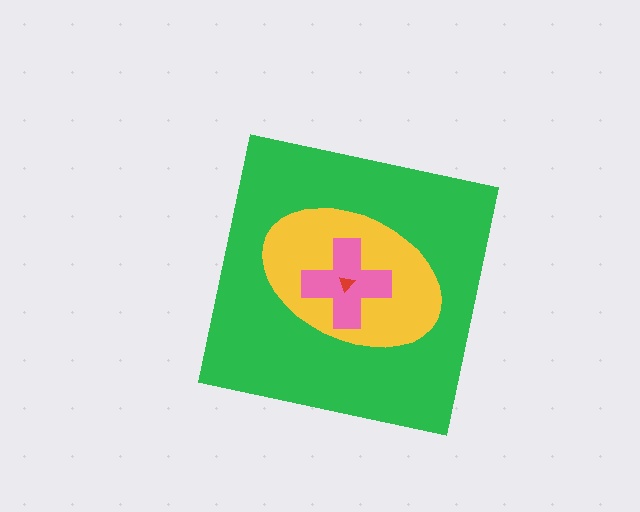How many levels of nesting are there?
4.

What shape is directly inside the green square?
The yellow ellipse.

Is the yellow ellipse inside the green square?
Yes.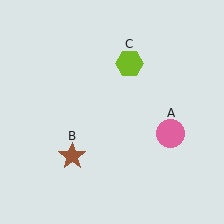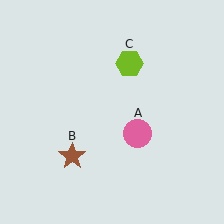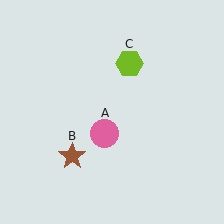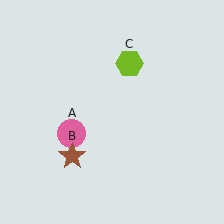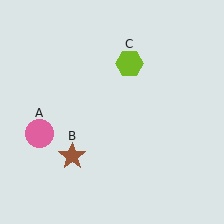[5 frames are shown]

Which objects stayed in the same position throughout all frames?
Brown star (object B) and lime hexagon (object C) remained stationary.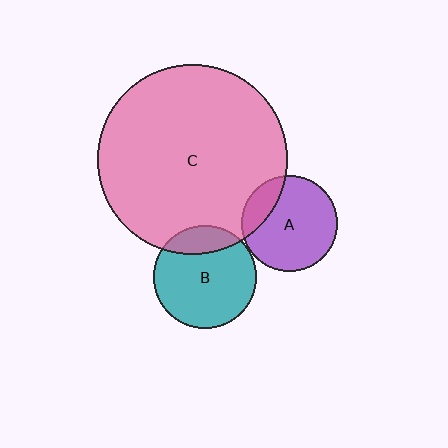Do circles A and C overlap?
Yes.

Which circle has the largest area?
Circle C (pink).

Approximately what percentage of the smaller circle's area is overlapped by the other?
Approximately 20%.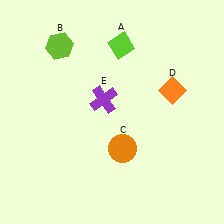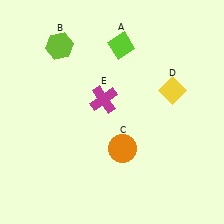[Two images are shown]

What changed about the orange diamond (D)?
In Image 1, D is orange. In Image 2, it changed to yellow.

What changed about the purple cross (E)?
In Image 1, E is purple. In Image 2, it changed to magenta.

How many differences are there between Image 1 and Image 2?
There are 2 differences between the two images.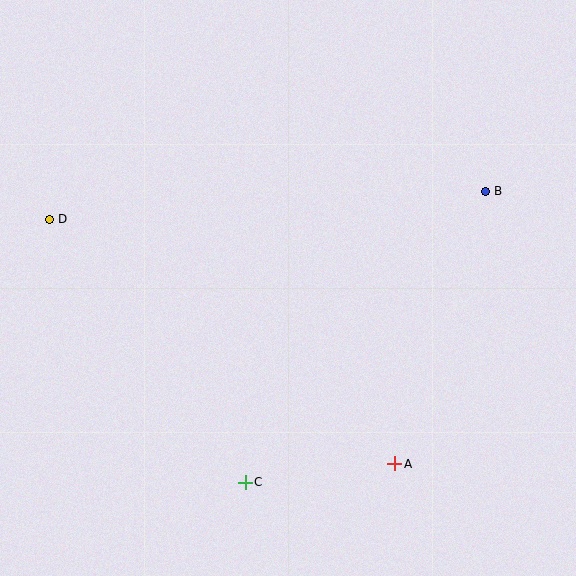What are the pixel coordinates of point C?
Point C is at (245, 482).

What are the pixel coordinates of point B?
Point B is at (485, 191).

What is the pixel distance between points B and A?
The distance between B and A is 287 pixels.